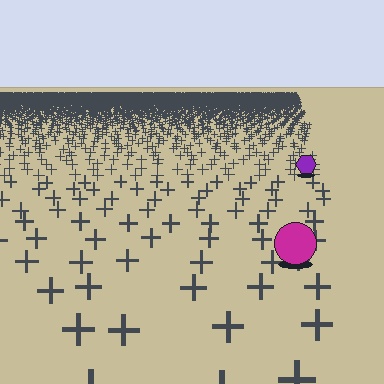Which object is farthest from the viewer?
The purple hexagon is farthest from the viewer. It appears smaller and the ground texture around it is denser.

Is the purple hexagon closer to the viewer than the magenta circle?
No. The magenta circle is closer — you can tell from the texture gradient: the ground texture is coarser near it.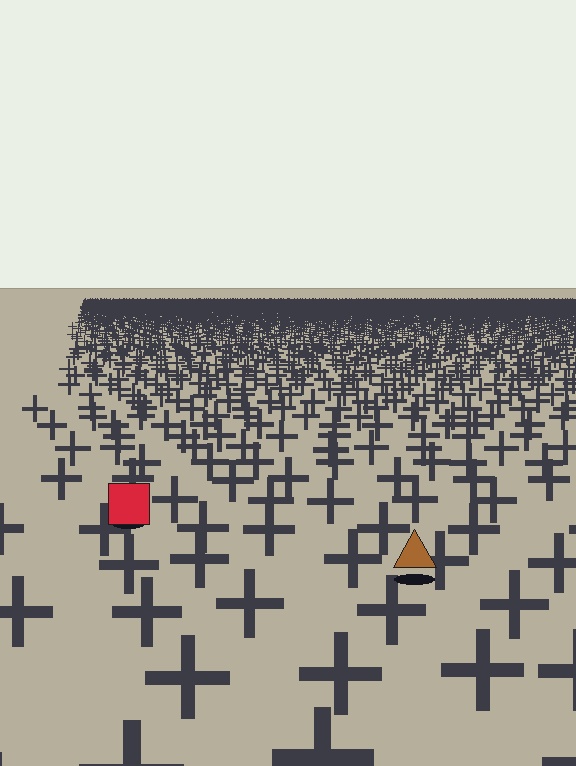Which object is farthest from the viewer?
The red square is farthest from the viewer. It appears smaller and the ground texture around it is denser.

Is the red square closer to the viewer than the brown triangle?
No. The brown triangle is closer — you can tell from the texture gradient: the ground texture is coarser near it.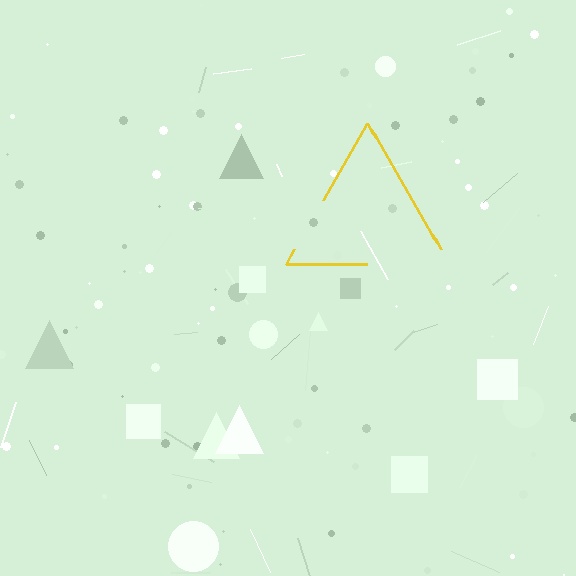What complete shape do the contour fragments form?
The contour fragments form a triangle.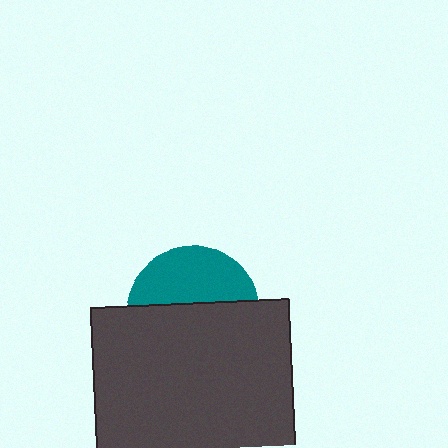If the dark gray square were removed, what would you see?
You would see the complete teal circle.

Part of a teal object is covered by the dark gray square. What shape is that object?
It is a circle.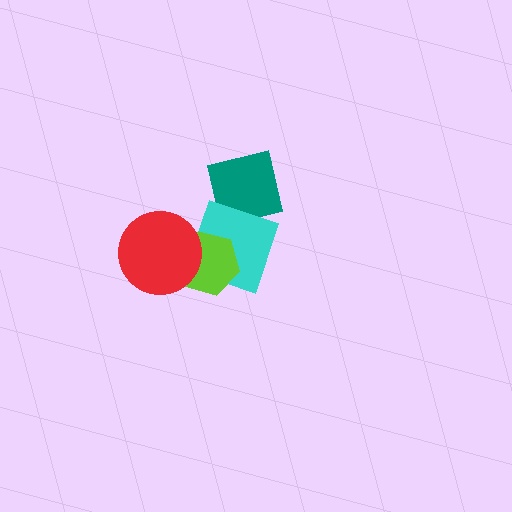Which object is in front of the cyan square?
The lime hexagon is in front of the cyan square.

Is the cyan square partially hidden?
Yes, it is partially covered by another shape.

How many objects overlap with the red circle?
1 object overlaps with the red circle.